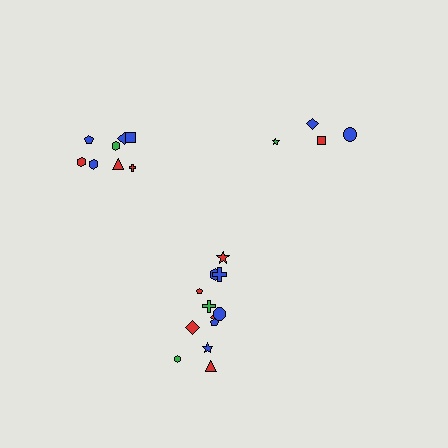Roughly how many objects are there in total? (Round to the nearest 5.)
Roughly 25 objects in total.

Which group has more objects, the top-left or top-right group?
The top-left group.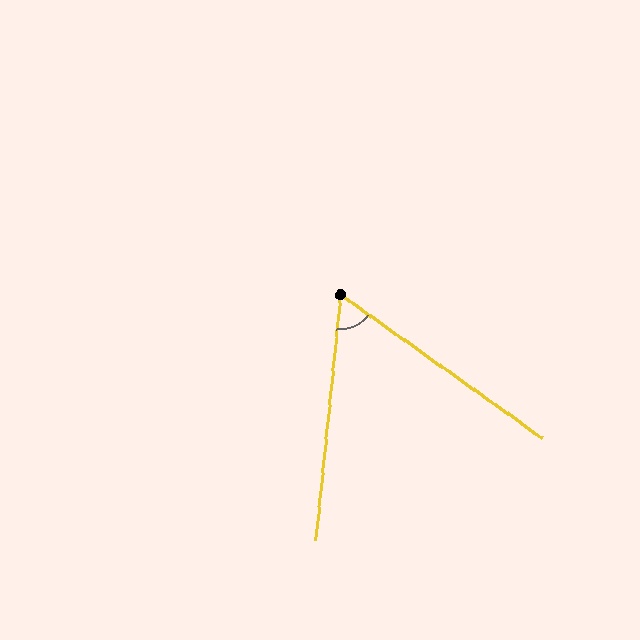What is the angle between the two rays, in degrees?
Approximately 60 degrees.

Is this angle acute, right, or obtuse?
It is acute.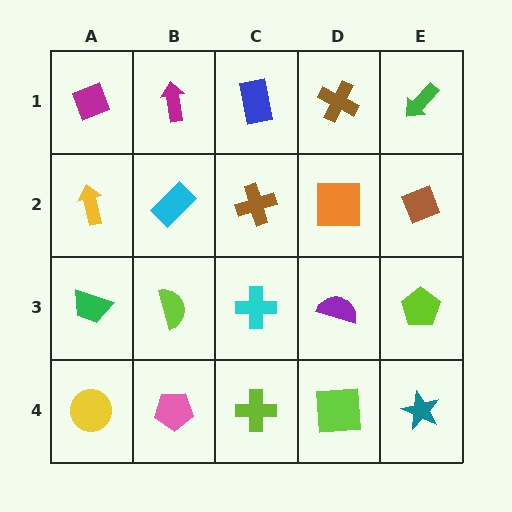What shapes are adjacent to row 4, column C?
A cyan cross (row 3, column C), a pink pentagon (row 4, column B), a lime square (row 4, column D).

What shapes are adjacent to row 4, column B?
A lime semicircle (row 3, column B), a yellow circle (row 4, column A), a lime cross (row 4, column C).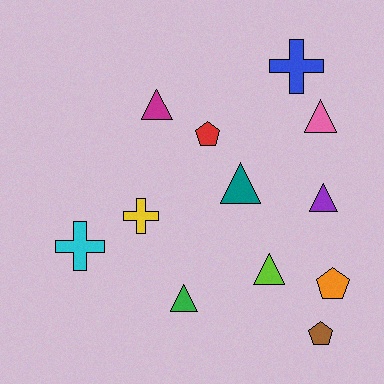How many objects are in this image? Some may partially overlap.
There are 12 objects.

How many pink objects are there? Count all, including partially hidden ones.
There is 1 pink object.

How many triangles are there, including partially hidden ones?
There are 6 triangles.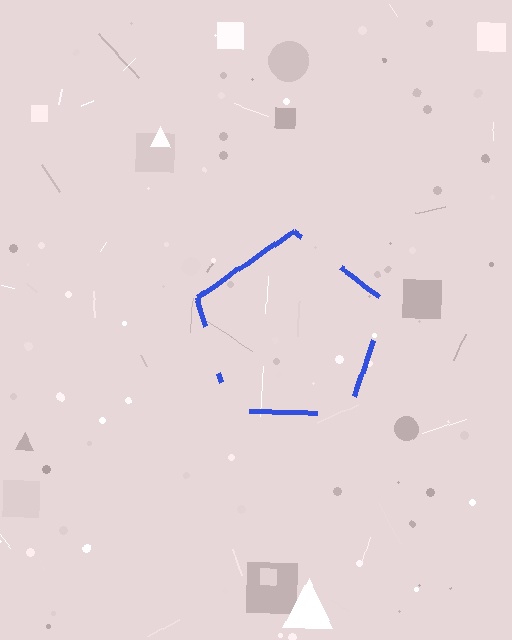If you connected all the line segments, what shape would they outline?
They would outline a pentagon.